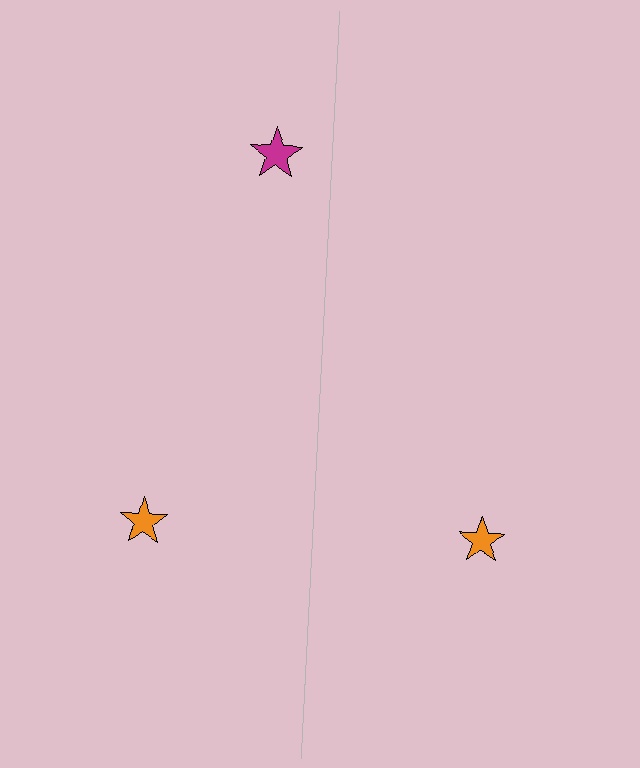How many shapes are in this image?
There are 3 shapes in this image.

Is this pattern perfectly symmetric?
No, the pattern is not perfectly symmetric. A magenta star is missing from the right side.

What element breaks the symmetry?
A magenta star is missing from the right side.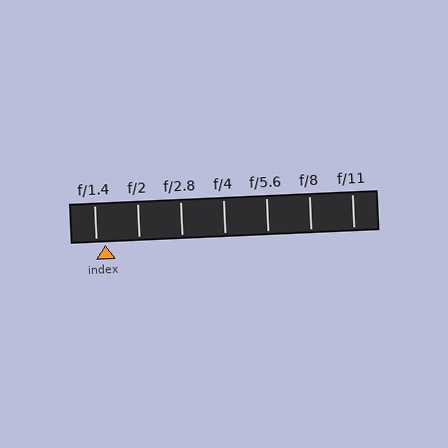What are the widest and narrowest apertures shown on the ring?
The widest aperture shown is f/1.4 and the narrowest is f/11.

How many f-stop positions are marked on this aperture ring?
There are 7 f-stop positions marked.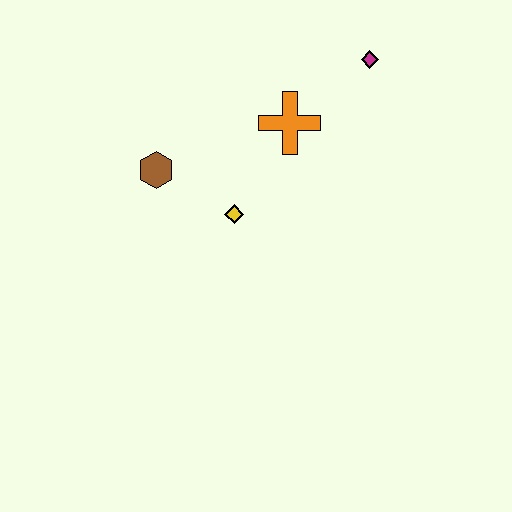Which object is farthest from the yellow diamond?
The magenta diamond is farthest from the yellow diamond.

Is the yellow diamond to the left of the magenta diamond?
Yes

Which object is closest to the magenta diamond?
The orange cross is closest to the magenta diamond.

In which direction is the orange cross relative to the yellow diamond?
The orange cross is above the yellow diamond.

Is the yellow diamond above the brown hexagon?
No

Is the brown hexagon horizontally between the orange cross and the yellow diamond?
No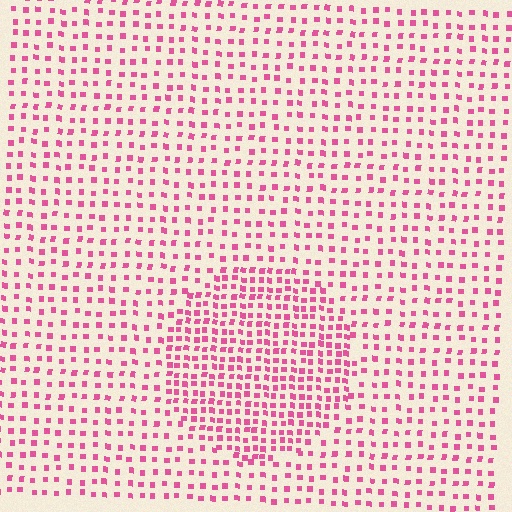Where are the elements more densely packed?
The elements are more densely packed inside the circle boundary.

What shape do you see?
I see a circle.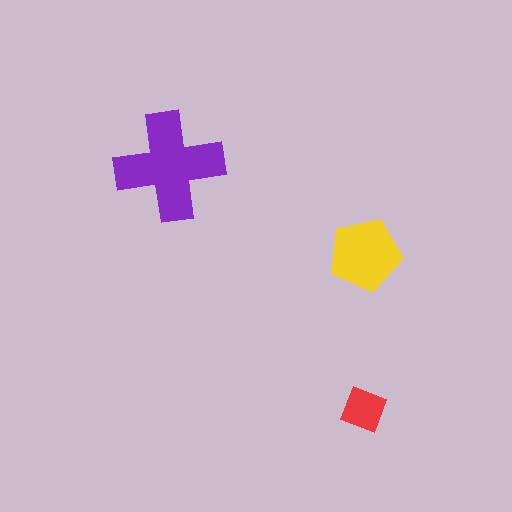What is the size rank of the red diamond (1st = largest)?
3rd.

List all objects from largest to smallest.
The purple cross, the yellow pentagon, the red diamond.